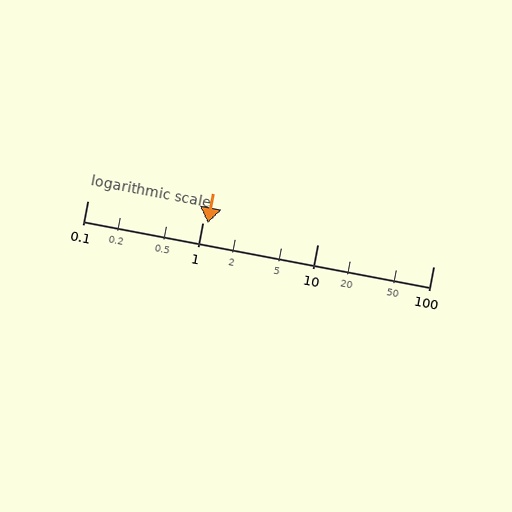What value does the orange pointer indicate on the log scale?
The pointer indicates approximately 1.1.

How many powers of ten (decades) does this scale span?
The scale spans 3 decades, from 0.1 to 100.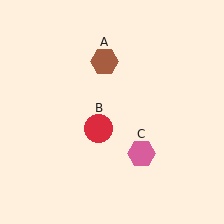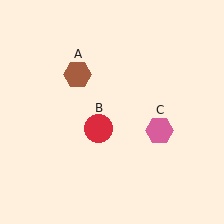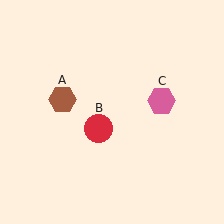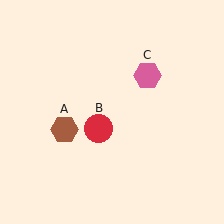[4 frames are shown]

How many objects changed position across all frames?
2 objects changed position: brown hexagon (object A), pink hexagon (object C).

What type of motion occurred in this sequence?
The brown hexagon (object A), pink hexagon (object C) rotated counterclockwise around the center of the scene.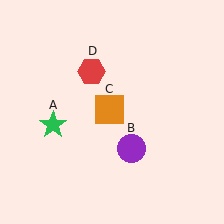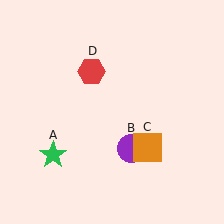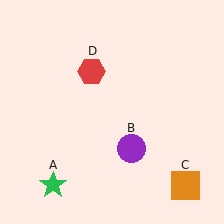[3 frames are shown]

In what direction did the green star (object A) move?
The green star (object A) moved down.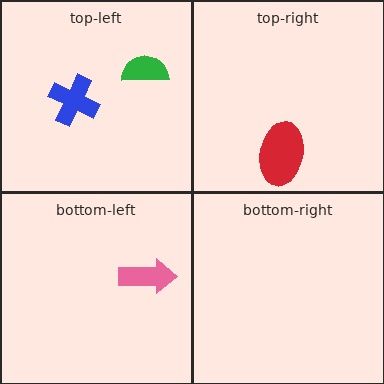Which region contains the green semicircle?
The top-left region.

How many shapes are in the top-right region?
1.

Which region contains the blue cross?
The top-left region.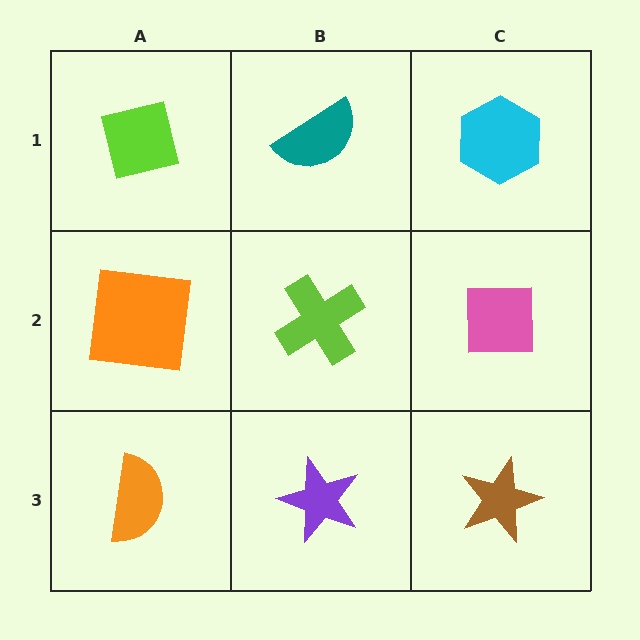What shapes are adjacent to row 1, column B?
A lime cross (row 2, column B), a lime square (row 1, column A), a cyan hexagon (row 1, column C).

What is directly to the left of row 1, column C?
A teal semicircle.